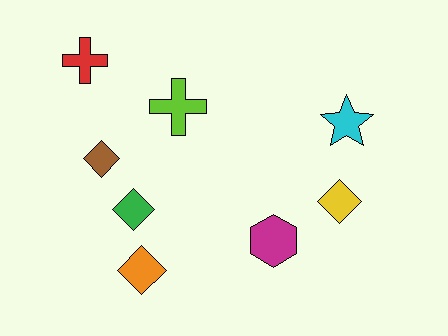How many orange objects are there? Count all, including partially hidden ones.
There is 1 orange object.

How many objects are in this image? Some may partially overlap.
There are 8 objects.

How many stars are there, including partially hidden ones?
There is 1 star.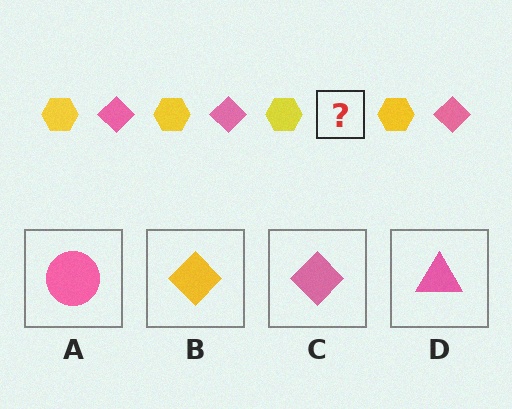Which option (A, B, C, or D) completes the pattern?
C.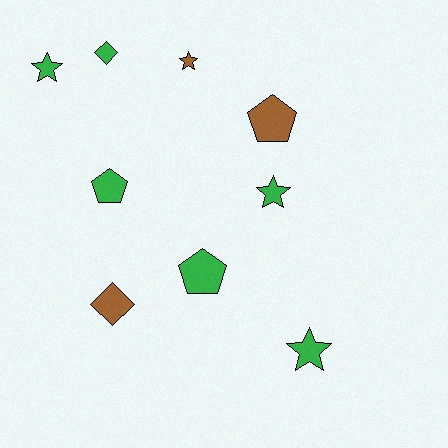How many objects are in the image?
There are 9 objects.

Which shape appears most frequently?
Star, with 4 objects.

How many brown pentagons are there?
There is 1 brown pentagon.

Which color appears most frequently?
Green, with 6 objects.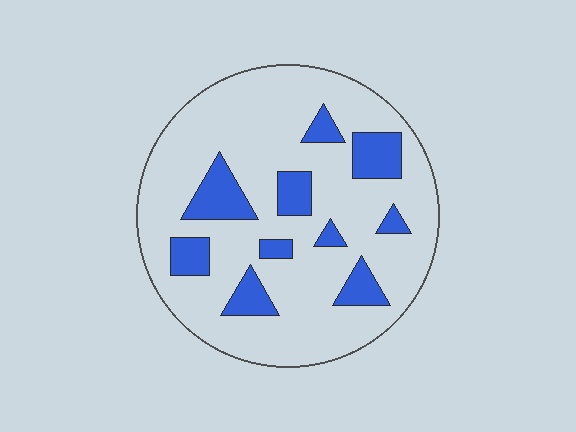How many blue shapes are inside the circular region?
10.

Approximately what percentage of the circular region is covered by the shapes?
Approximately 20%.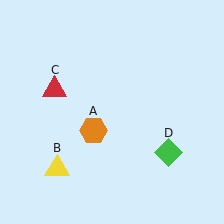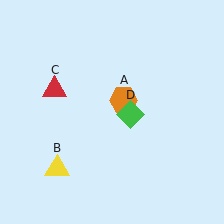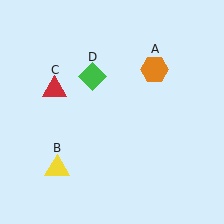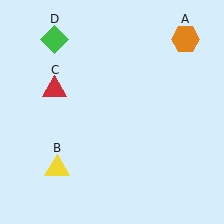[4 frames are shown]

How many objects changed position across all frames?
2 objects changed position: orange hexagon (object A), green diamond (object D).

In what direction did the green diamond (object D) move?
The green diamond (object D) moved up and to the left.